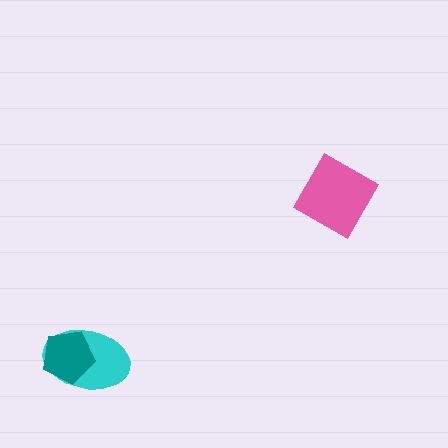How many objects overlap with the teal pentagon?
1 object overlaps with the teal pentagon.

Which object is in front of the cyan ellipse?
The teal pentagon is in front of the cyan ellipse.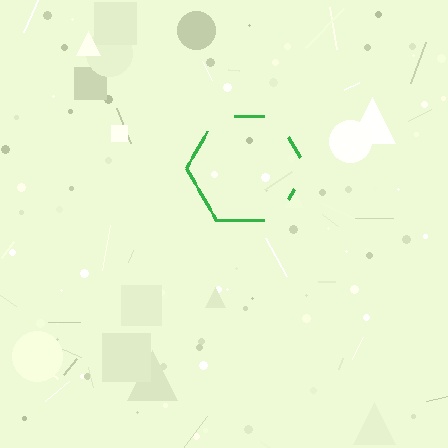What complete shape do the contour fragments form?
The contour fragments form a hexagon.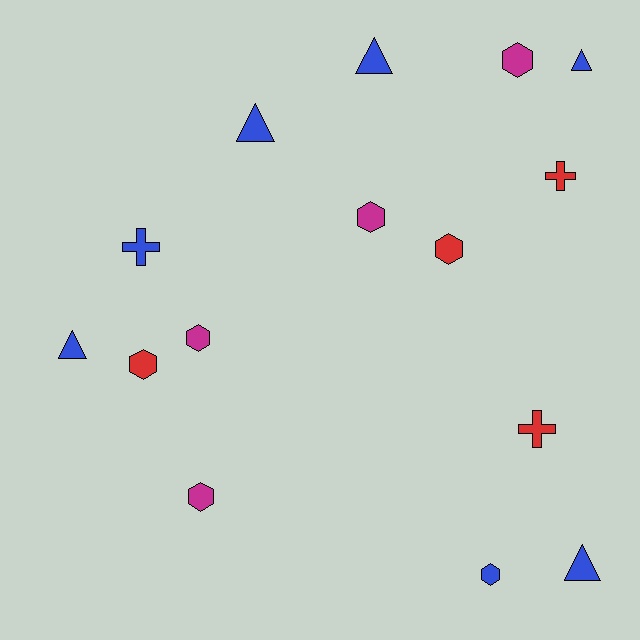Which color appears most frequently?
Blue, with 7 objects.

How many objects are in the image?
There are 15 objects.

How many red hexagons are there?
There are 2 red hexagons.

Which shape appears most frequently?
Hexagon, with 7 objects.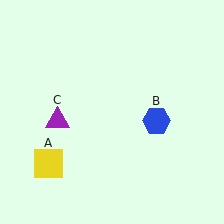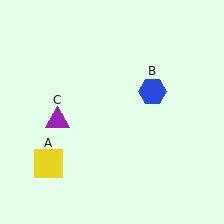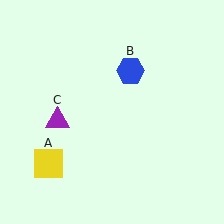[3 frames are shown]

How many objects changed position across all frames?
1 object changed position: blue hexagon (object B).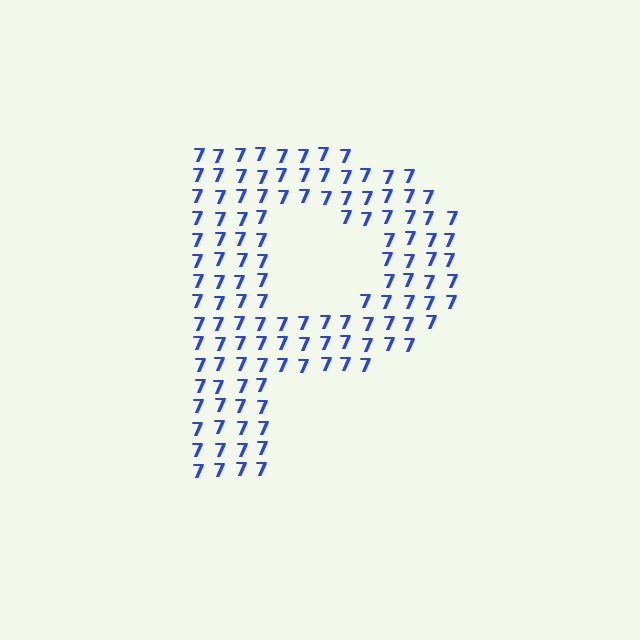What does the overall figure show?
The overall figure shows the letter P.